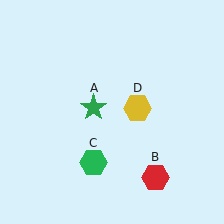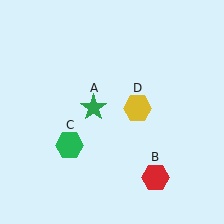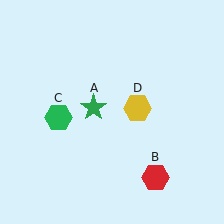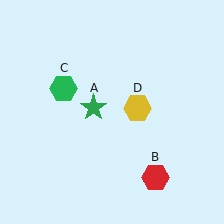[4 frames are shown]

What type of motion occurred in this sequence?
The green hexagon (object C) rotated clockwise around the center of the scene.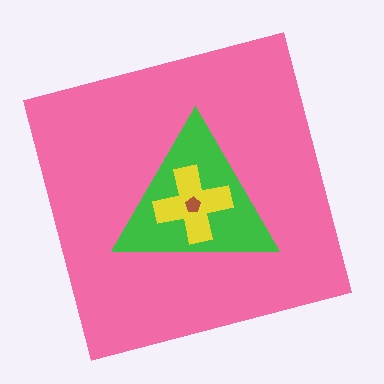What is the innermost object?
The brown pentagon.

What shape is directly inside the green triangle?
The yellow cross.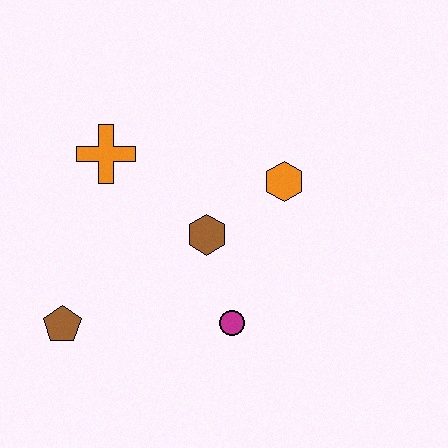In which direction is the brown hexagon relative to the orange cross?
The brown hexagon is to the right of the orange cross.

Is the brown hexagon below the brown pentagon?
No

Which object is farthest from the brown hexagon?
The brown pentagon is farthest from the brown hexagon.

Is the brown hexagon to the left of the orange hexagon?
Yes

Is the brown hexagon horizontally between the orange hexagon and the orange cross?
Yes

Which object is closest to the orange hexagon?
The brown hexagon is closest to the orange hexagon.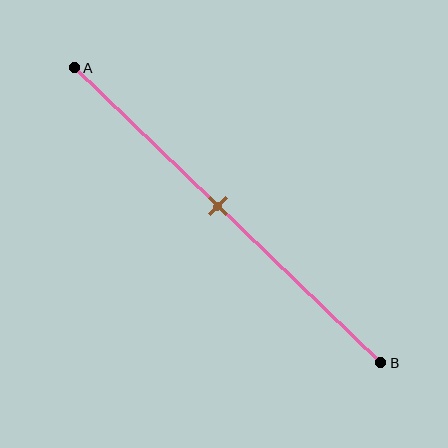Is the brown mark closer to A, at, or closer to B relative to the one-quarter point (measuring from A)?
The brown mark is closer to point B than the one-quarter point of segment AB.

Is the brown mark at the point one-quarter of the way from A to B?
No, the mark is at about 45% from A, not at the 25% one-quarter point.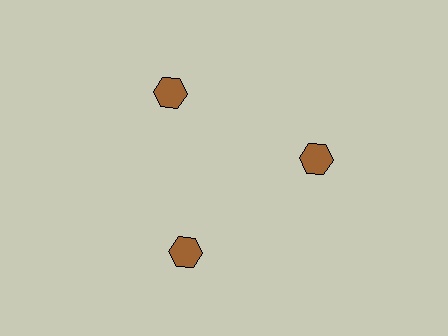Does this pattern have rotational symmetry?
Yes, this pattern has 3-fold rotational symmetry. It looks the same after rotating 120 degrees around the center.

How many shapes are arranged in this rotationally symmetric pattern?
There are 3 shapes, arranged in 3 groups of 1.